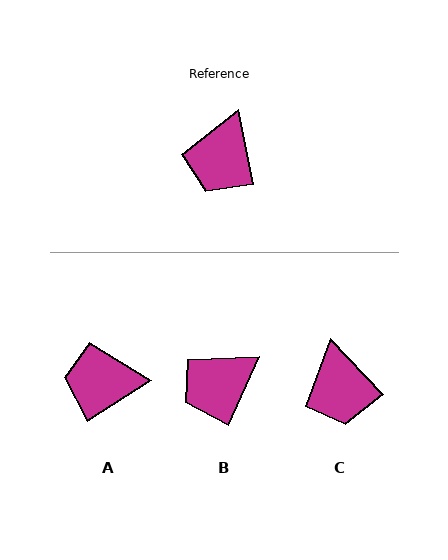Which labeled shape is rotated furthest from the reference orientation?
A, about 69 degrees away.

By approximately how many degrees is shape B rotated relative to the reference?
Approximately 36 degrees clockwise.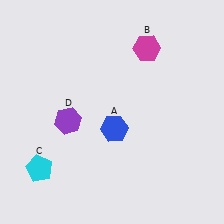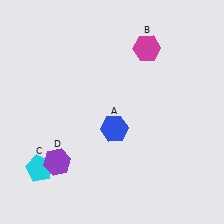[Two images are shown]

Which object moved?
The purple hexagon (D) moved down.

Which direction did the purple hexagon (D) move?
The purple hexagon (D) moved down.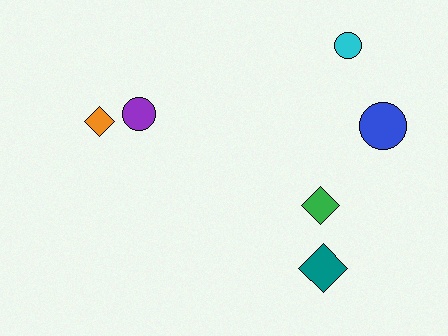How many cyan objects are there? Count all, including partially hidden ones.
There is 1 cyan object.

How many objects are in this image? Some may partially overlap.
There are 6 objects.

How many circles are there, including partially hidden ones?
There are 3 circles.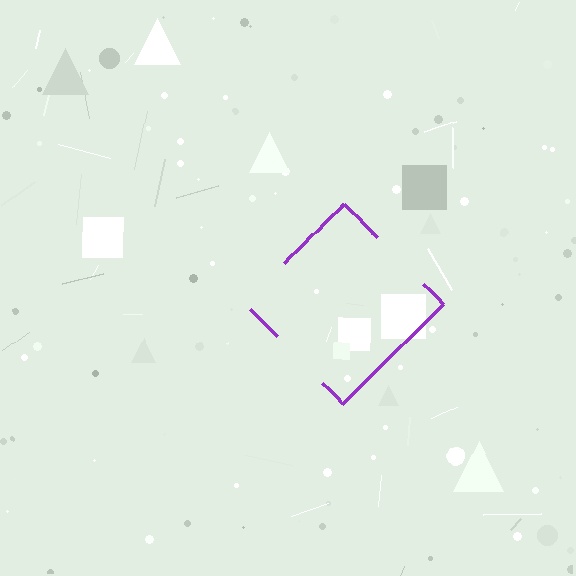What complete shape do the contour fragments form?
The contour fragments form a diamond.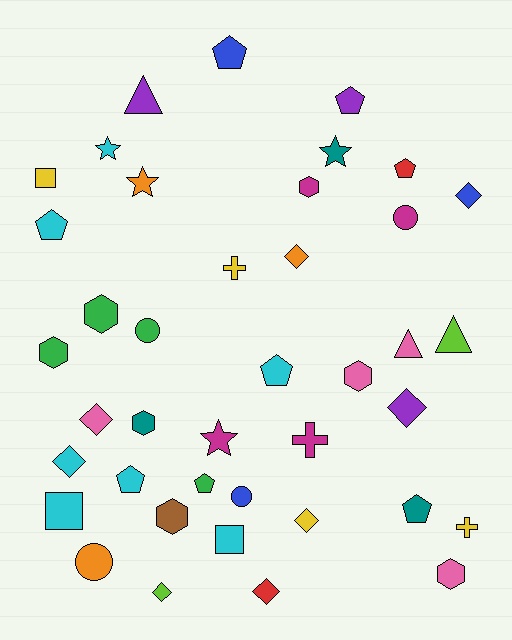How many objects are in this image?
There are 40 objects.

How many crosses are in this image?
There are 3 crosses.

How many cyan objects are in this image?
There are 7 cyan objects.